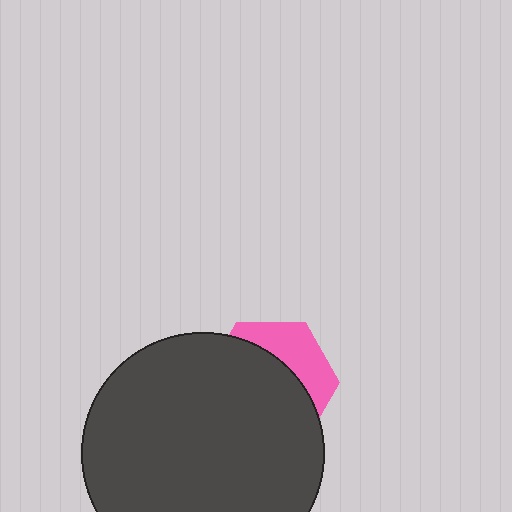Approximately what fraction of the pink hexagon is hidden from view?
Roughly 67% of the pink hexagon is hidden behind the dark gray circle.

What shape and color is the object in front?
The object in front is a dark gray circle.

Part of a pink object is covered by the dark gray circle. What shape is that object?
It is a hexagon.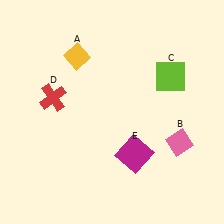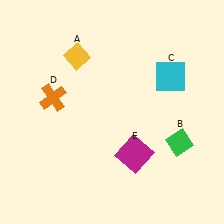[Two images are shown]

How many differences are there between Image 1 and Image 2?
There are 3 differences between the two images.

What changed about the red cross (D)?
In Image 1, D is red. In Image 2, it changed to orange.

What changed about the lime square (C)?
In Image 1, C is lime. In Image 2, it changed to cyan.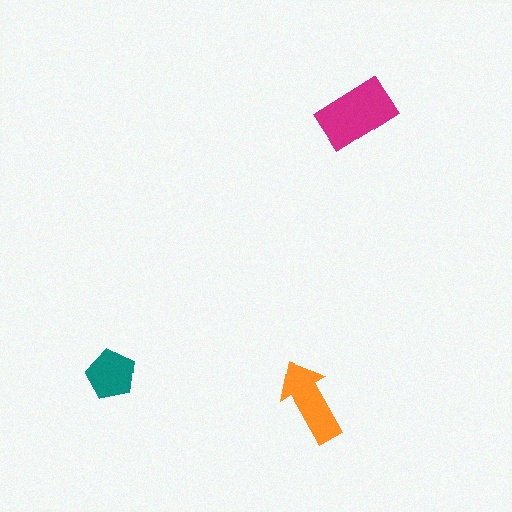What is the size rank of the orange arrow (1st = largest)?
2nd.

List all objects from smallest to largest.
The teal pentagon, the orange arrow, the magenta rectangle.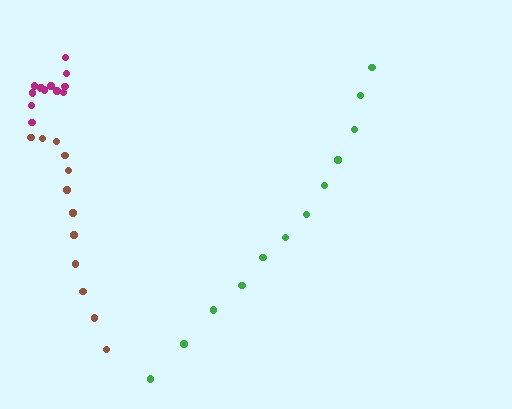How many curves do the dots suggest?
There are 3 distinct paths.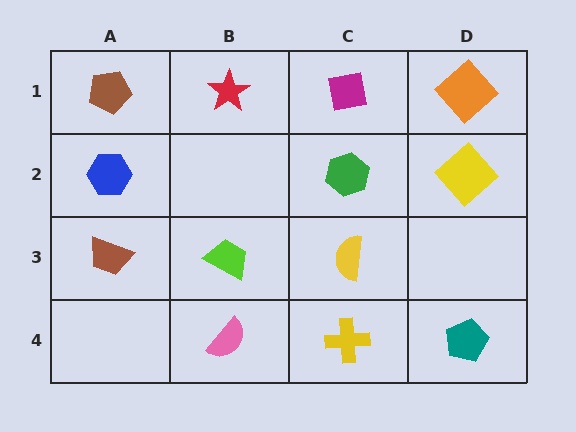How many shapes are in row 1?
4 shapes.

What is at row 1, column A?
A brown pentagon.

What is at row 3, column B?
A lime trapezoid.